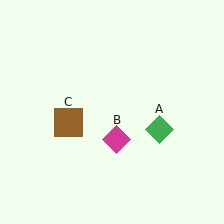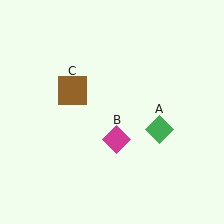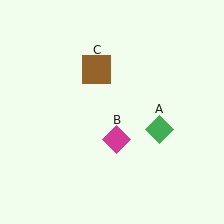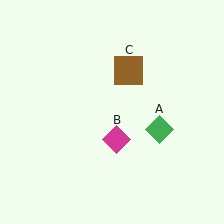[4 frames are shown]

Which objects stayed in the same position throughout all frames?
Green diamond (object A) and magenta diamond (object B) remained stationary.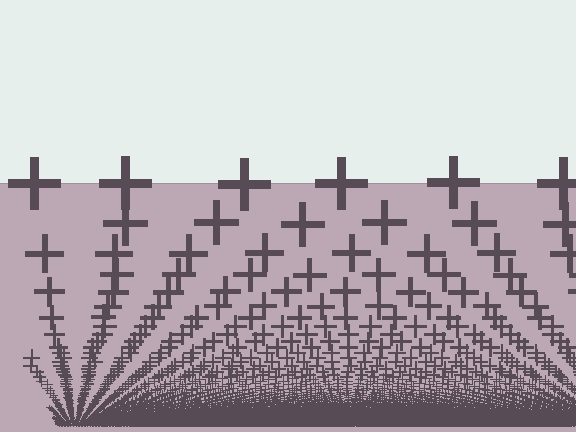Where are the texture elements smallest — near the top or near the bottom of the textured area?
Near the bottom.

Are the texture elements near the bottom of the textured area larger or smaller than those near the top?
Smaller. The gradient is inverted — elements near the bottom are smaller and denser.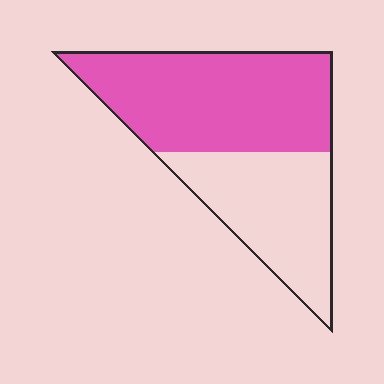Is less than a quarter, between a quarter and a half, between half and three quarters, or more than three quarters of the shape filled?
Between half and three quarters.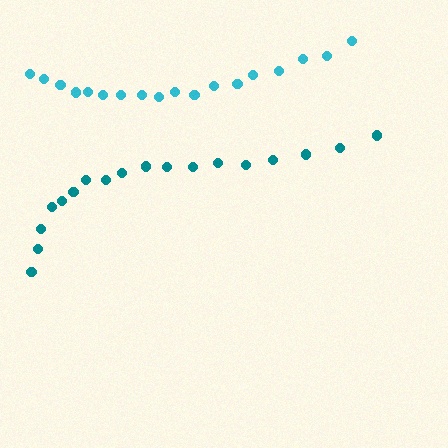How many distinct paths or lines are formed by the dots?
There are 2 distinct paths.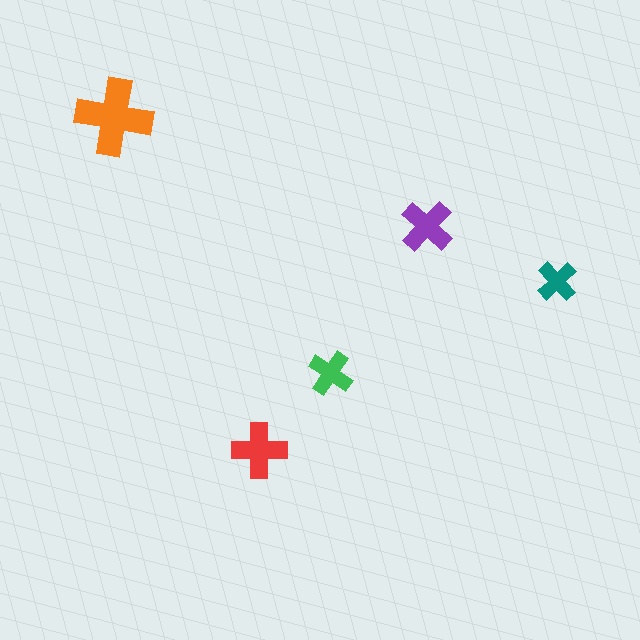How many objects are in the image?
There are 5 objects in the image.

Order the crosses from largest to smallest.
the orange one, the red one, the purple one, the green one, the teal one.